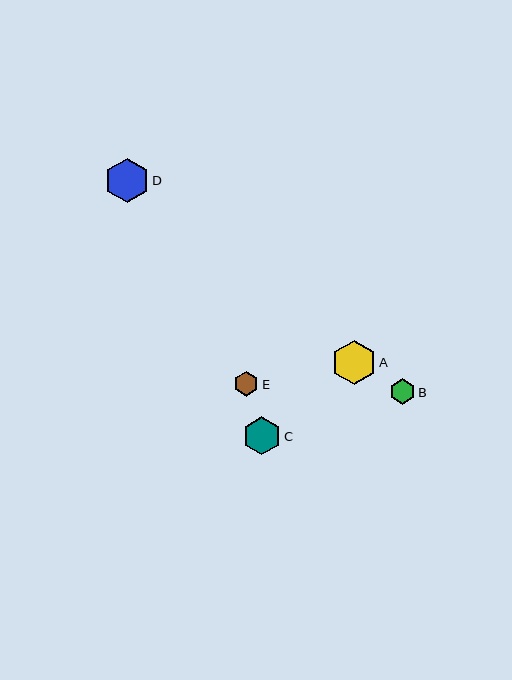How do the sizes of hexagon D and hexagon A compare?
Hexagon D and hexagon A are approximately the same size.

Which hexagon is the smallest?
Hexagon E is the smallest with a size of approximately 24 pixels.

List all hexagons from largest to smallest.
From largest to smallest: D, A, C, B, E.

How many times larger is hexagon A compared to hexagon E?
Hexagon A is approximately 1.8 times the size of hexagon E.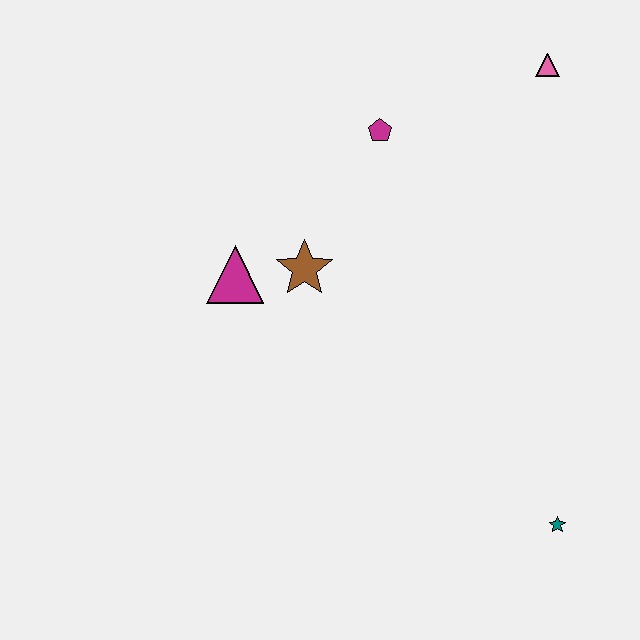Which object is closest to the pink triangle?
The magenta pentagon is closest to the pink triangle.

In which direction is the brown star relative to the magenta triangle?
The brown star is to the right of the magenta triangle.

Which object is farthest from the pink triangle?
The teal star is farthest from the pink triangle.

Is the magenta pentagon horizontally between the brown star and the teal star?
Yes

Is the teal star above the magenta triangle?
No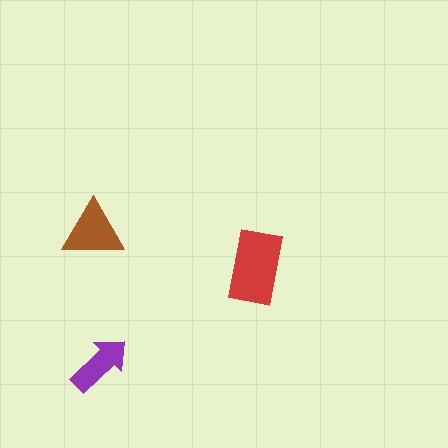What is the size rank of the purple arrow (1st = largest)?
3rd.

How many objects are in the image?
There are 3 objects in the image.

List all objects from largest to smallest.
The red rectangle, the brown triangle, the purple arrow.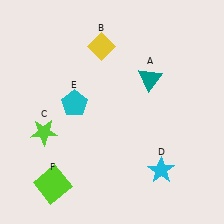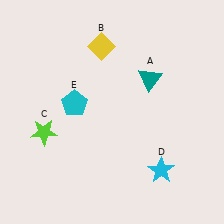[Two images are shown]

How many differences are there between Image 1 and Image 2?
There is 1 difference between the two images.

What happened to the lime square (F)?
The lime square (F) was removed in Image 2. It was in the bottom-left area of Image 1.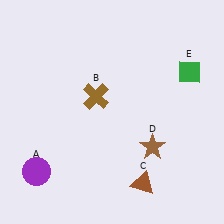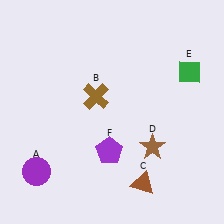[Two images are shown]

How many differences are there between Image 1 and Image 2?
There is 1 difference between the two images.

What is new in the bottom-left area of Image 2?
A purple pentagon (F) was added in the bottom-left area of Image 2.